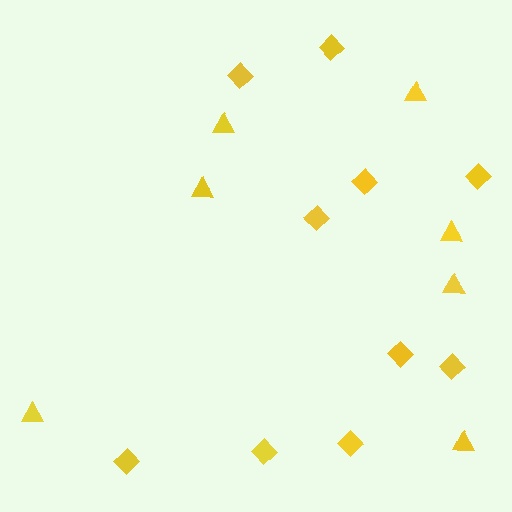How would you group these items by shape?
There are 2 groups: one group of diamonds (10) and one group of triangles (7).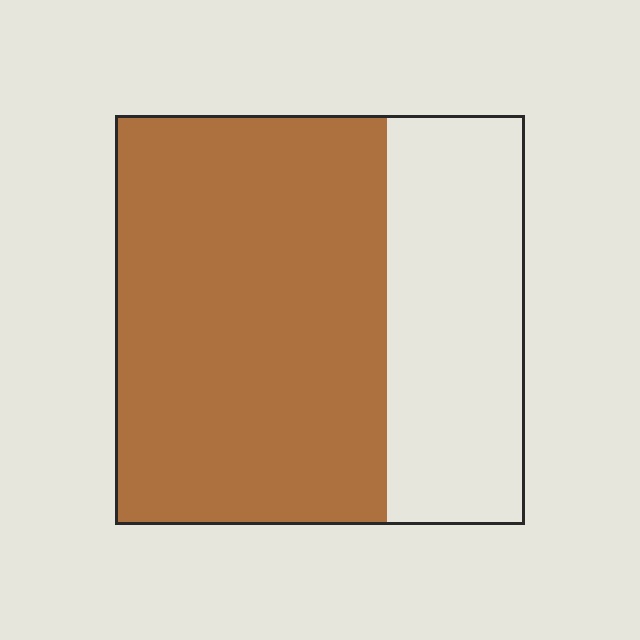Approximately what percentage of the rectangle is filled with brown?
Approximately 65%.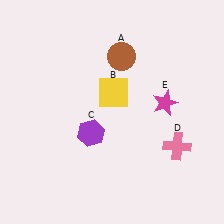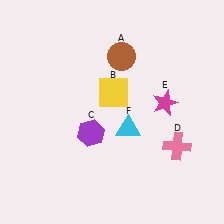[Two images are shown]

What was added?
A cyan triangle (F) was added in Image 2.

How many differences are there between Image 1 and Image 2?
There is 1 difference between the two images.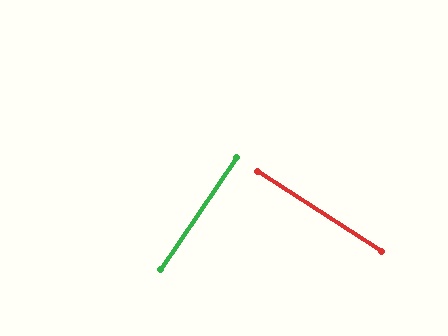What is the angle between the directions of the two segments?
Approximately 89 degrees.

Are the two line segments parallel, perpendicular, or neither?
Perpendicular — they meet at approximately 89°.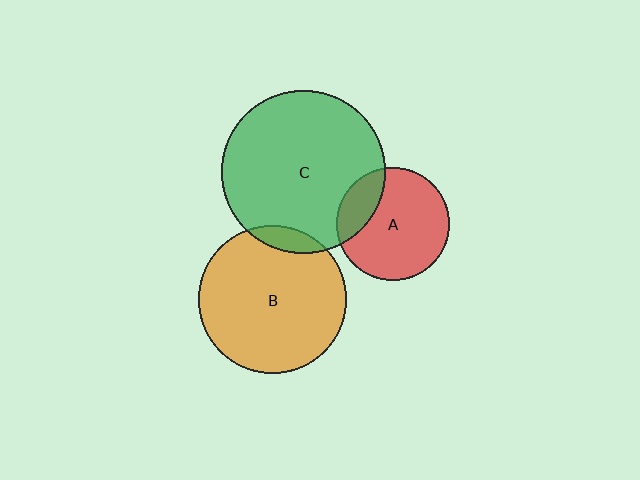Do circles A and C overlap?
Yes.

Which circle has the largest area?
Circle C (green).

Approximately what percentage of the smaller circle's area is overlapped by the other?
Approximately 20%.